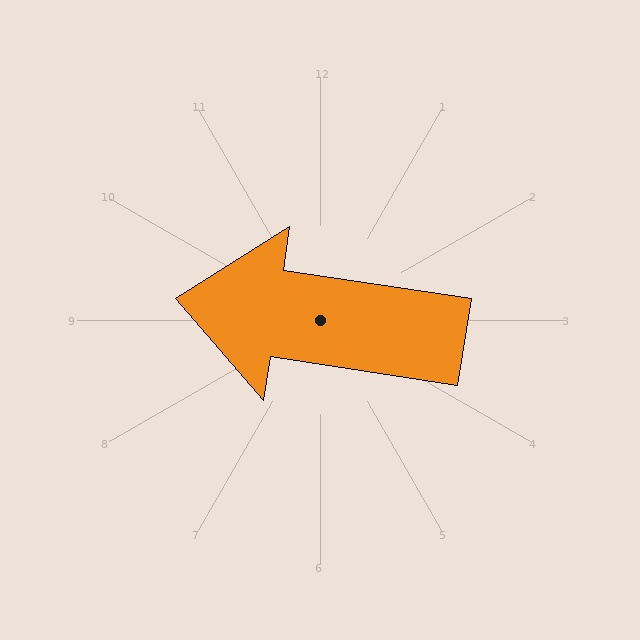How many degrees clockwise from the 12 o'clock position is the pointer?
Approximately 279 degrees.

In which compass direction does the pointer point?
West.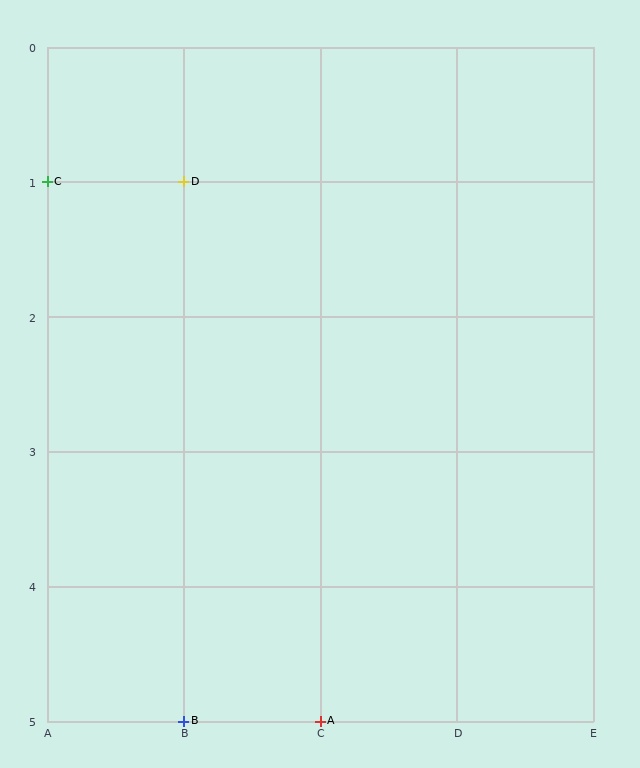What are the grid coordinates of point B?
Point B is at grid coordinates (B, 5).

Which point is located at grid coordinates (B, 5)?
Point B is at (B, 5).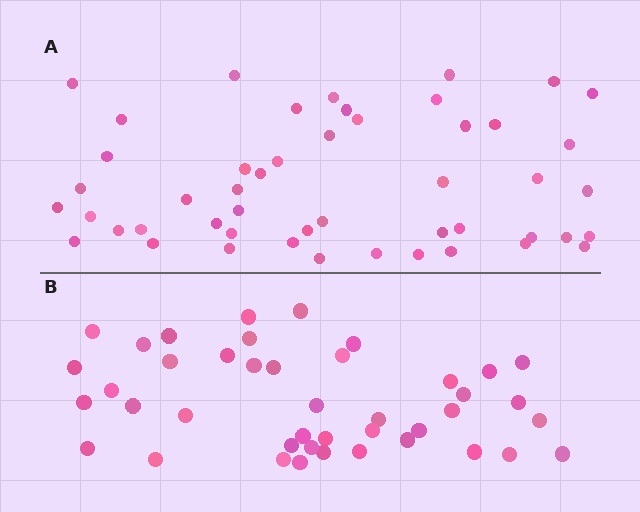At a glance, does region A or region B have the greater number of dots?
Region A (the top region) has more dots.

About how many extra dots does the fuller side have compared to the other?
Region A has roughly 8 or so more dots than region B.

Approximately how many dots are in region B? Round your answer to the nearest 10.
About 40 dots. (The exact count is 42, which rounds to 40.)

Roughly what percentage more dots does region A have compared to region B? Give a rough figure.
About 15% more.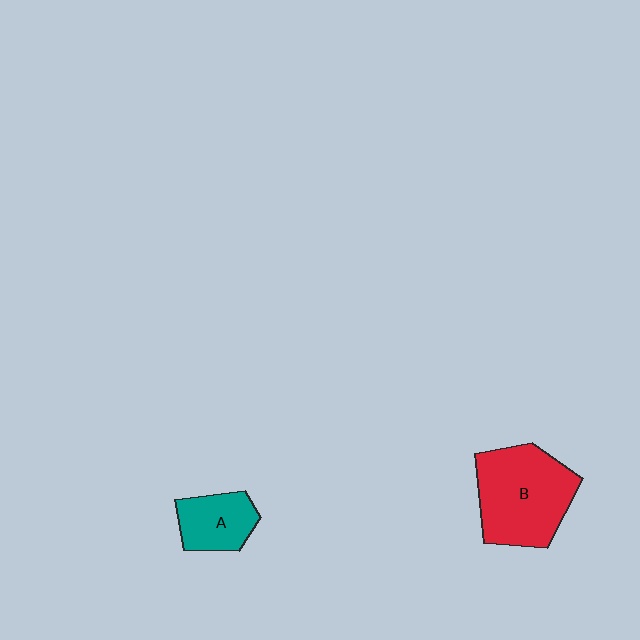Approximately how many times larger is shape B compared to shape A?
Approximately 2.1 times.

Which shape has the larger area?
Shape B (red).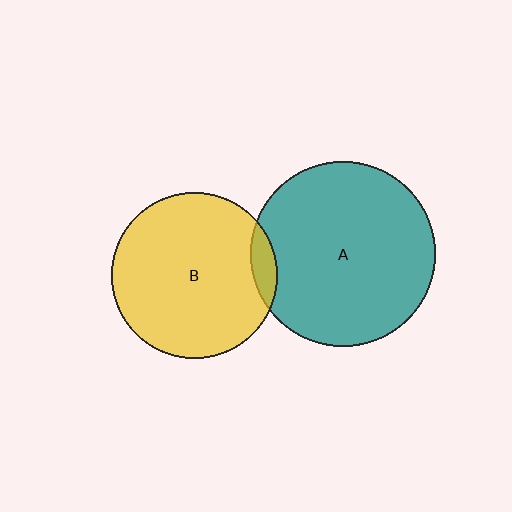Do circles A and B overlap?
Yes.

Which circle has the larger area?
Circle A (teal).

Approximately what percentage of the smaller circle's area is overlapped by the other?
Approximately 5%.